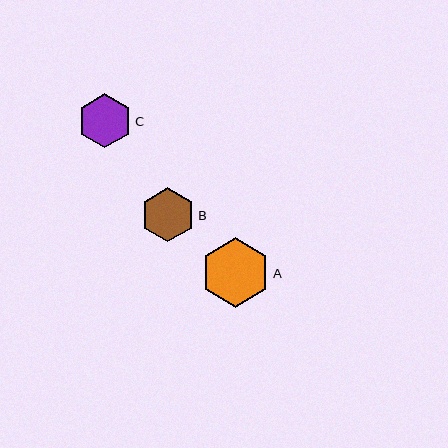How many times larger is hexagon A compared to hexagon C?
Hexagon A is approximately 1.3 times the size of hexagon C.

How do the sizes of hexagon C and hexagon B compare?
Hexagon C and hexagon B are approximately the same size.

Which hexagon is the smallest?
Hexagon B is the smallest with a size of approximately 54 pixels.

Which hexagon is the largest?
Hexagon A is the largest with a size of approximately 69 pixels.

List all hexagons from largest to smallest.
From largest to smallest: A, C, B.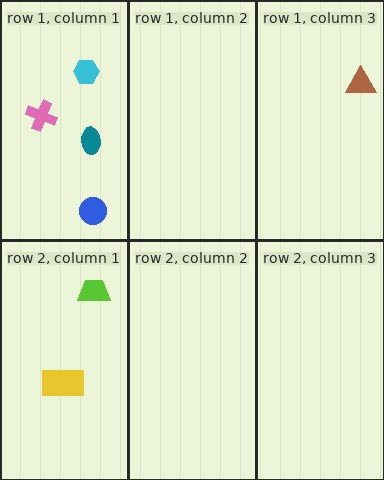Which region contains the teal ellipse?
The row 1, column 1 region.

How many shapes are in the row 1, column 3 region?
1.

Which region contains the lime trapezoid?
The row 2, column 1 region.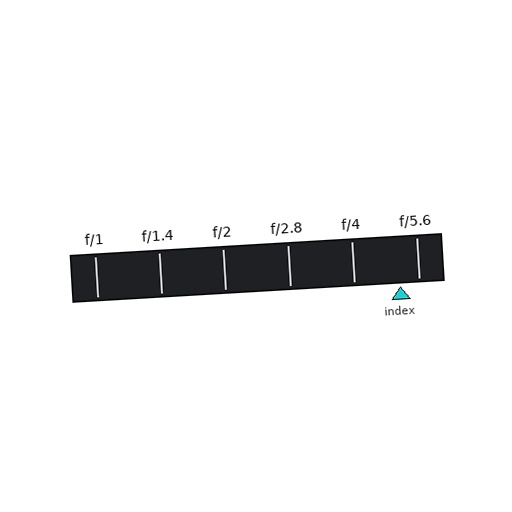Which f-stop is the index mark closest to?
The index mark is closest to f/5.6.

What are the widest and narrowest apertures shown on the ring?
The widest aperture shown is f/1 and the narrowest is f/5.6.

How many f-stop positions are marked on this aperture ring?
There are 6 f-stop positions marked.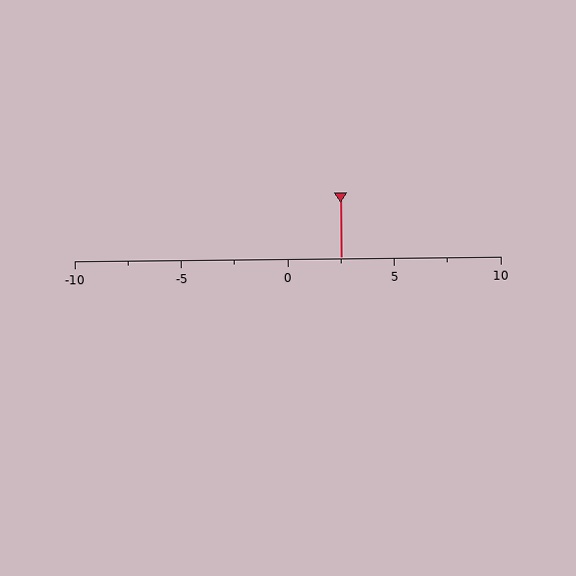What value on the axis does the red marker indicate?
The marker indicates approximately 2.5.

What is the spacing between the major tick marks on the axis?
The major ticks are spaced 5 apart.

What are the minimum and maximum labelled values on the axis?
The axis runs from -10 to 10.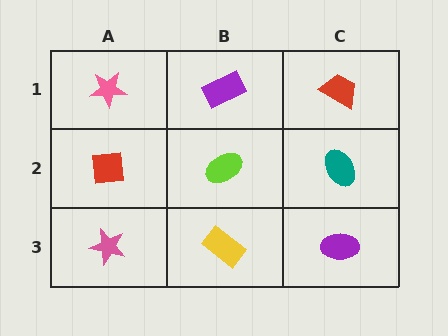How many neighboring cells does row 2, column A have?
3.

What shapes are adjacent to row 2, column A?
A pink star (row 1, column A), a pink star (row 3, column A), a lime ellipse (row 2, column B).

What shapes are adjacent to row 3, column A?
A red square (row 2, column A), a yellow rectangle (row 3, column B).